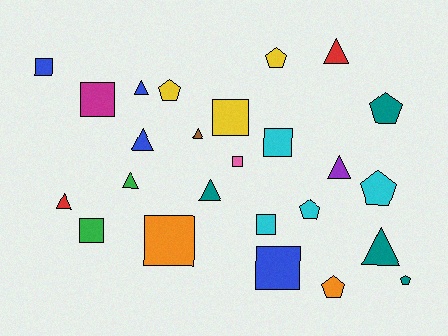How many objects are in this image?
There are 25 objects.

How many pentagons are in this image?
There are 7 pentagons.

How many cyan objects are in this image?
There are 4 cyan objects.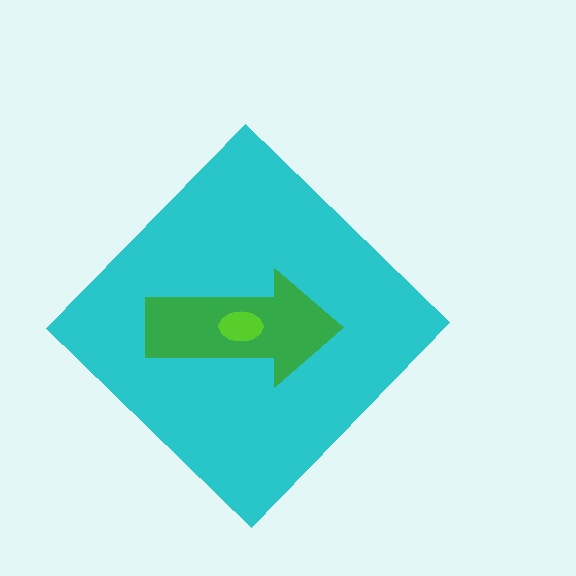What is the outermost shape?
The cyan diamond.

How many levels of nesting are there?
3.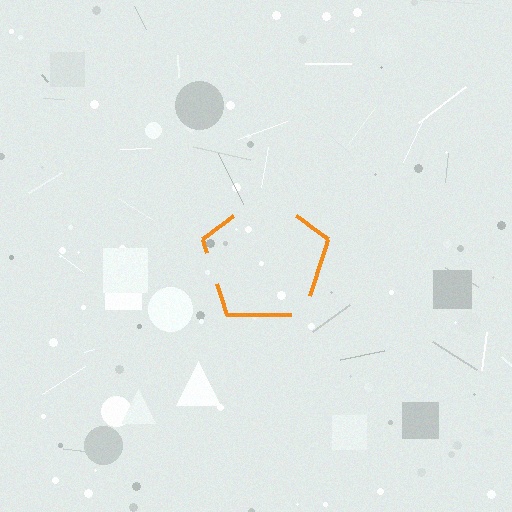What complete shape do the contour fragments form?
The contour fragments form a pentagon.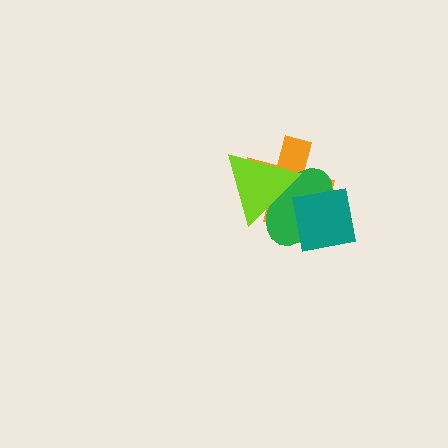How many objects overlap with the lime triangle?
2 objects overlap with the lime triangle.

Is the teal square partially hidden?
No, no other shape covers it.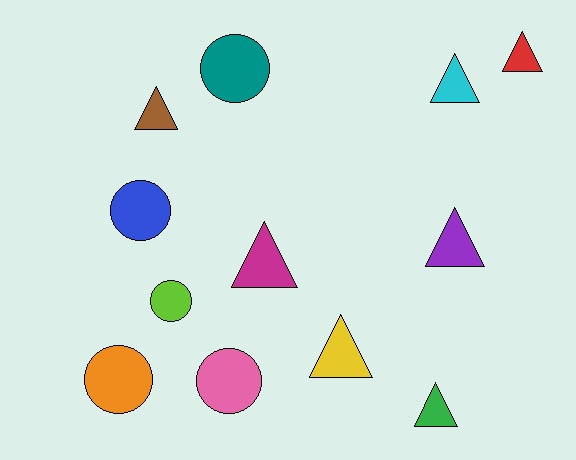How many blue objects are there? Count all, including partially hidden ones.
There is 1 blue object.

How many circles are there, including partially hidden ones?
There are 5 circles.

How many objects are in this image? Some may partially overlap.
There are 12 objects.